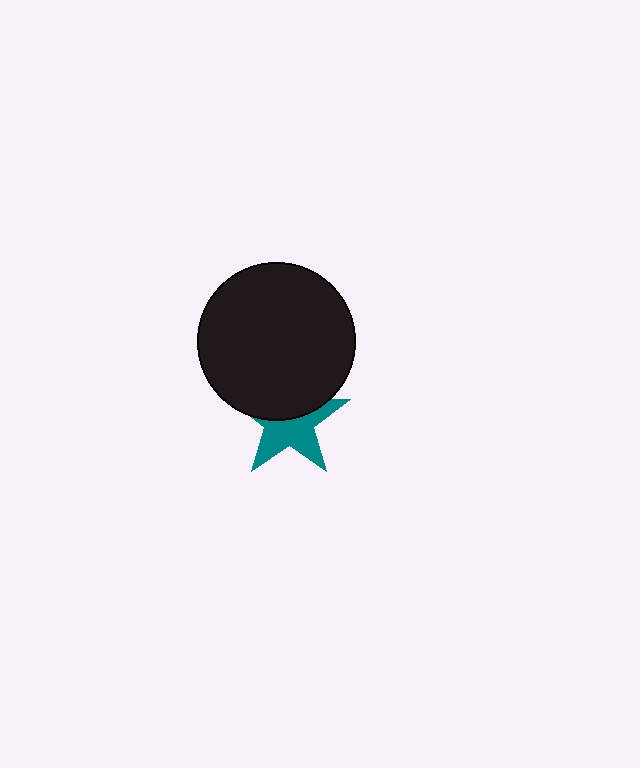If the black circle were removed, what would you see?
You would see the complete teal star.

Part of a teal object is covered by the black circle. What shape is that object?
It is a star.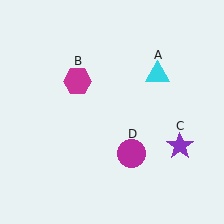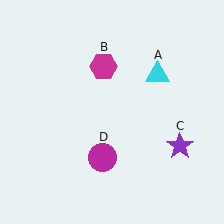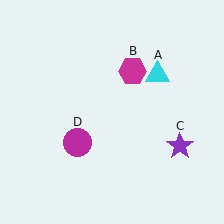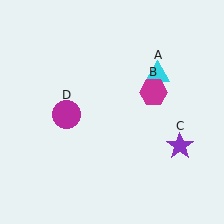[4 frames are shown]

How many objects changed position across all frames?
2 objects changed position: magenta hexagon (object B), magenta circle (object D).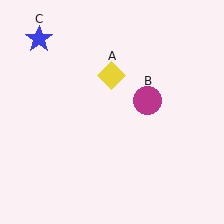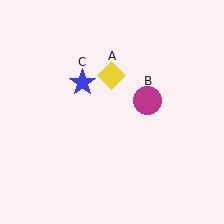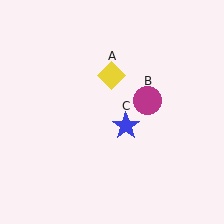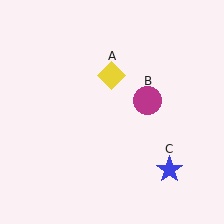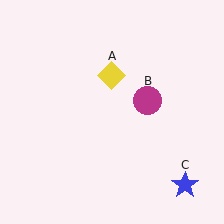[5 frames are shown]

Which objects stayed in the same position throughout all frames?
Yellow diamond (object A) and magenta circle (object B) remained stationary.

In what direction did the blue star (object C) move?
The blue star (object C) moved down and to the right.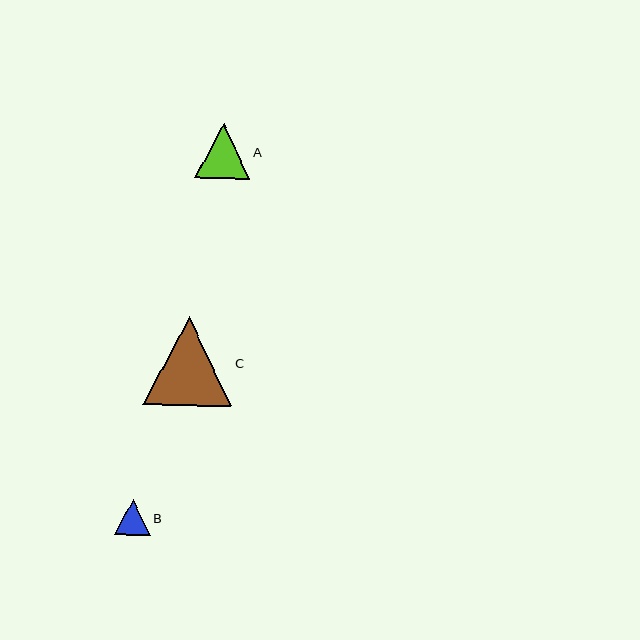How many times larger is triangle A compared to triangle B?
Triangle A is approximately 1.5 times the size of triangle B.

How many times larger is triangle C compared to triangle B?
Triangle C is approximately 2.5 times the size of triangle B.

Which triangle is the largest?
Triangle C is the largest with a size of approximately 88 pixels.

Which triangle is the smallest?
Triangle B is the smallest with a size of approximately 36 pixels.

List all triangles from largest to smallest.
From largest to smallest: C, A, B.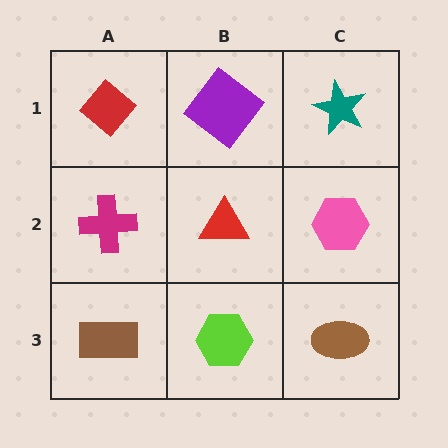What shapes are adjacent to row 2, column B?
A purple diamond (row 1, column B), a lime hexagon (row 3, column B), a magenta cross (row 2, column A), a pink hexagon (row 2, column C).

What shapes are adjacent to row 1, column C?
A pink hexagon (row 2, column C), a purple diamond (row 1, column B).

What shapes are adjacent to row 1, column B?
A red triangle (row 2, column B), a red diamond (row 1, column A), a teal star (row 1, column C).